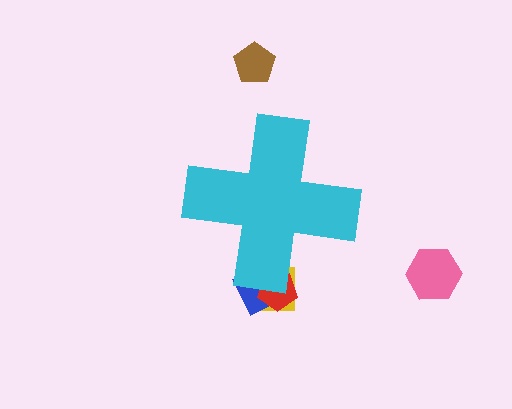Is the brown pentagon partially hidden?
No, the brown pentagon is fully visible.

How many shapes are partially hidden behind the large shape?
3 shapes are partially hidden.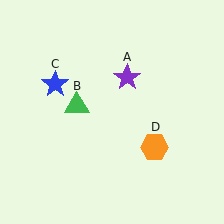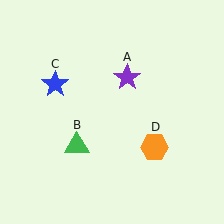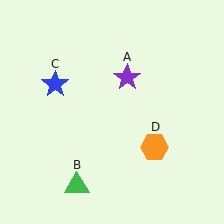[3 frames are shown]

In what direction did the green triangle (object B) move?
The green triangle (object B) moved down.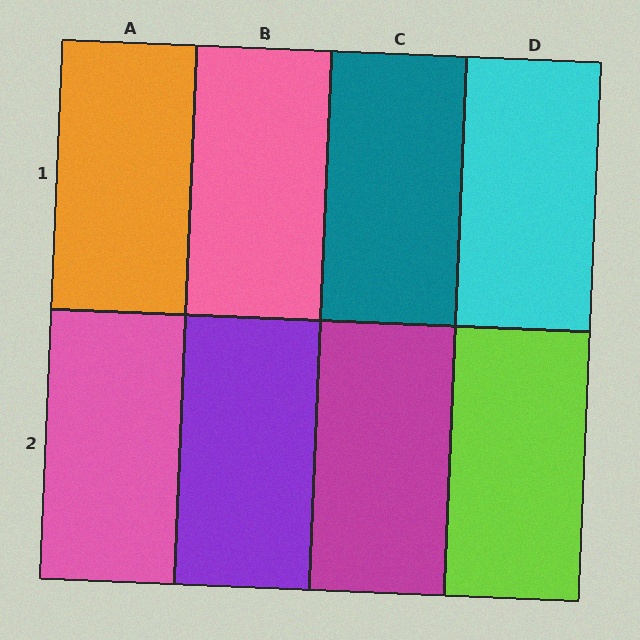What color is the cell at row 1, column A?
Orange.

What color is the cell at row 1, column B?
Pink.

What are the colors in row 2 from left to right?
Pink, purple, magenta, lime.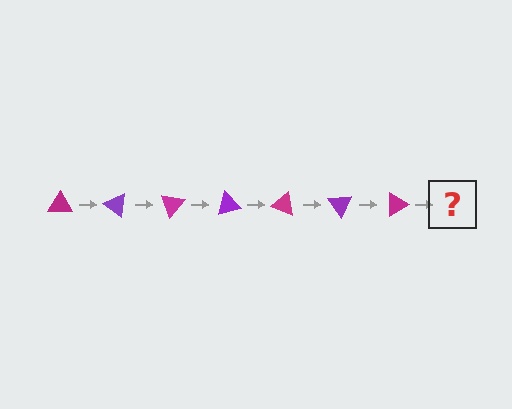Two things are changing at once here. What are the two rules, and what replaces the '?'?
The two rules are that it rotates 35 degrees each step and the color cycles through magenta and purple. The '?' should be a purple triangle, rotated 245 degrees from the start.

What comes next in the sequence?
The next element should be a purple triangle, rotated 245 degrees from the start.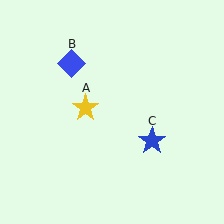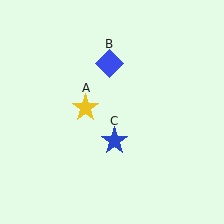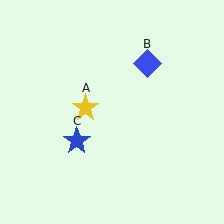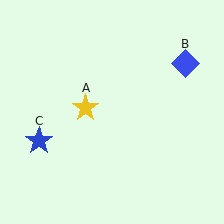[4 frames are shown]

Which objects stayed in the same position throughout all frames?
Yellow star (object A) remained stationary.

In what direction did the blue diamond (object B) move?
The blue diamond (object B) moved right.